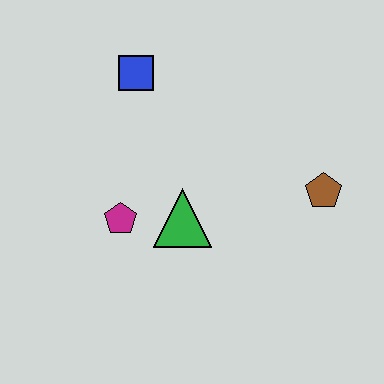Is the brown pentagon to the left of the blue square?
No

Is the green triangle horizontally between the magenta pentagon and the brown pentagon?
Yes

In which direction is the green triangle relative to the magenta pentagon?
The green triangle is to the right of the magenta pentagon.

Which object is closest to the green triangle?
The magenta pentagon is closest to the green triangle.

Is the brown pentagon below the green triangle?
No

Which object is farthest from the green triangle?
The blue square is farthest from the green triangle.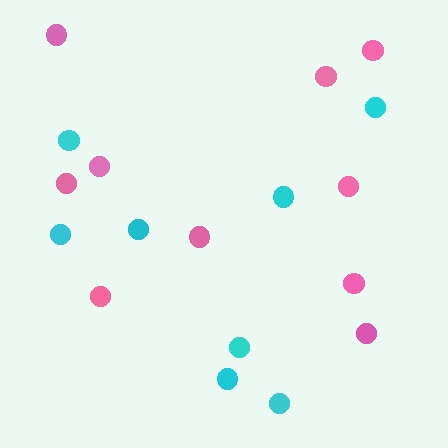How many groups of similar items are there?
There are 2 groups: one group of pink circles (10) and one group of cyan circles (8).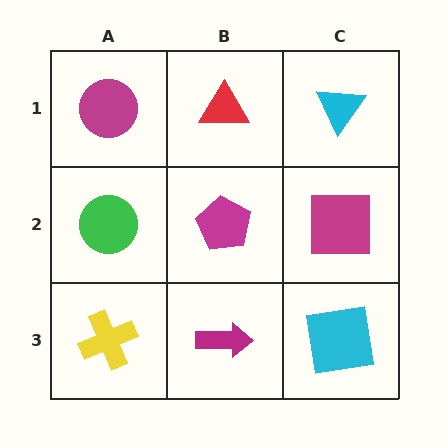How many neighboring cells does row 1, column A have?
2.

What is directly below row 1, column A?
A green circle.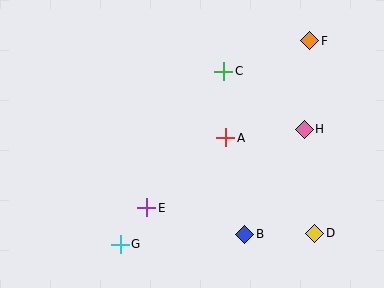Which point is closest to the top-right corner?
Point F is closest to the top-right corner.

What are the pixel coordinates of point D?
Point D is at (315, 233).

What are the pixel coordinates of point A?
Point A is at (226, 138).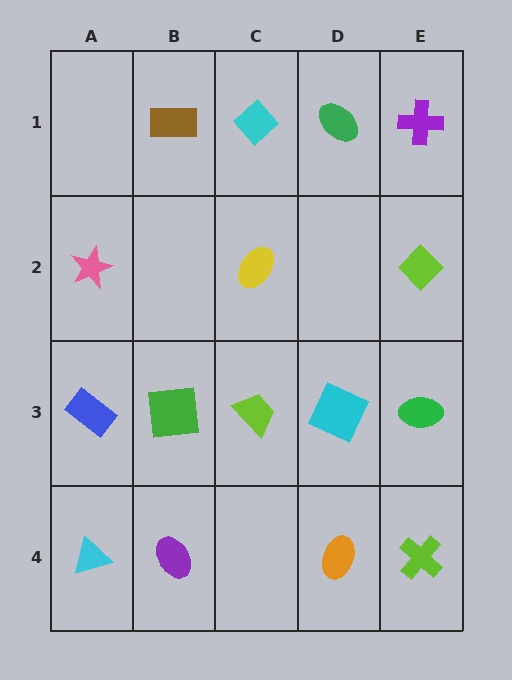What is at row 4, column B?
A purple ellipse.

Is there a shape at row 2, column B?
No, that cell is empty.